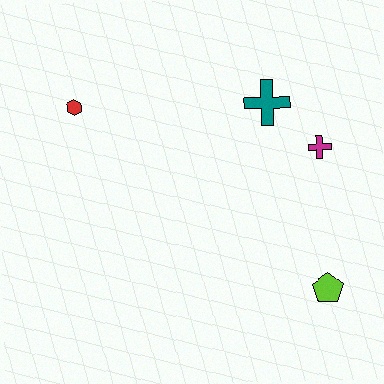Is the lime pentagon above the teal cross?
No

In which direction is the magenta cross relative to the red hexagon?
The magenta cross is to the right of the red hexagon.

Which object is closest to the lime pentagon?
The magenta cross is closest to the lime pentagon.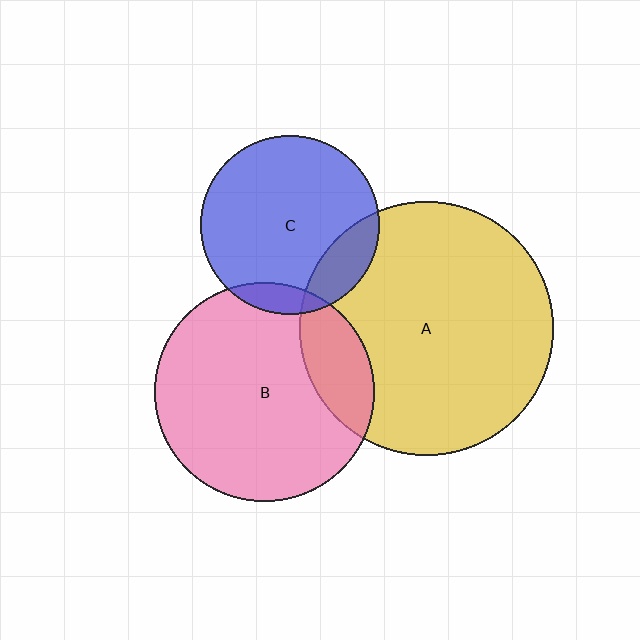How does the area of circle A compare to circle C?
Approximately 2.0 times.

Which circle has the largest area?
Circle A (yellow).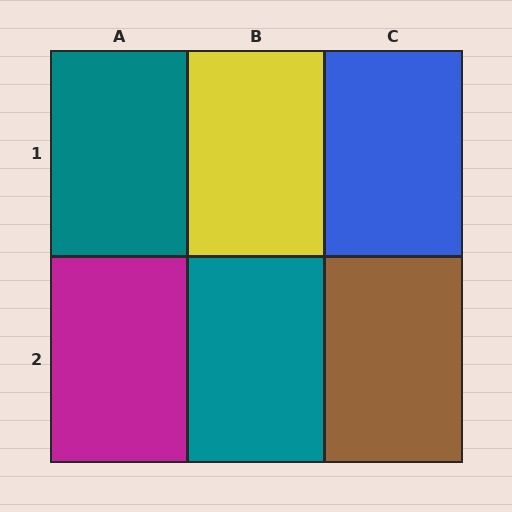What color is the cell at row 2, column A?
Magenta.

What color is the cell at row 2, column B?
Teal.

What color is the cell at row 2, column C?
Brown.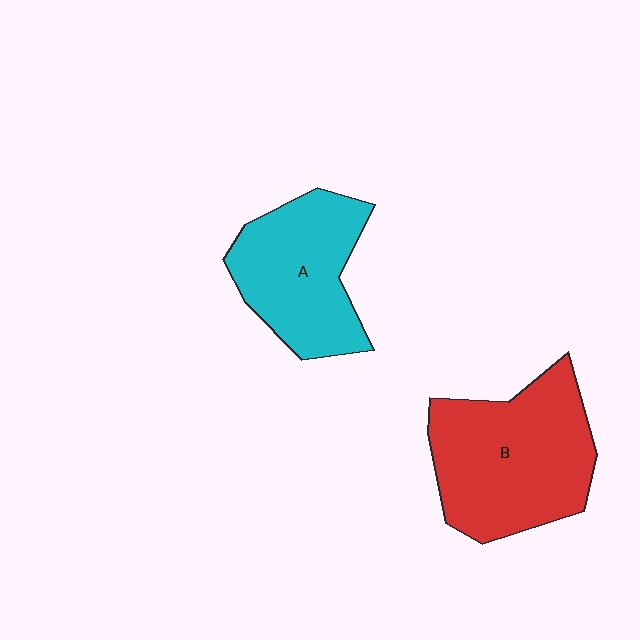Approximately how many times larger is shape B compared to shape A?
Approximately 1.3 times.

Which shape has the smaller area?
Shape A (cyan).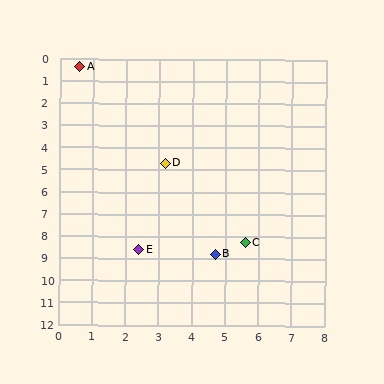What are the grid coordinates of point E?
Point E is at approximately (2.4, 8.6).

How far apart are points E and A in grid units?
Points E and A are about 8.4 grid units apart.